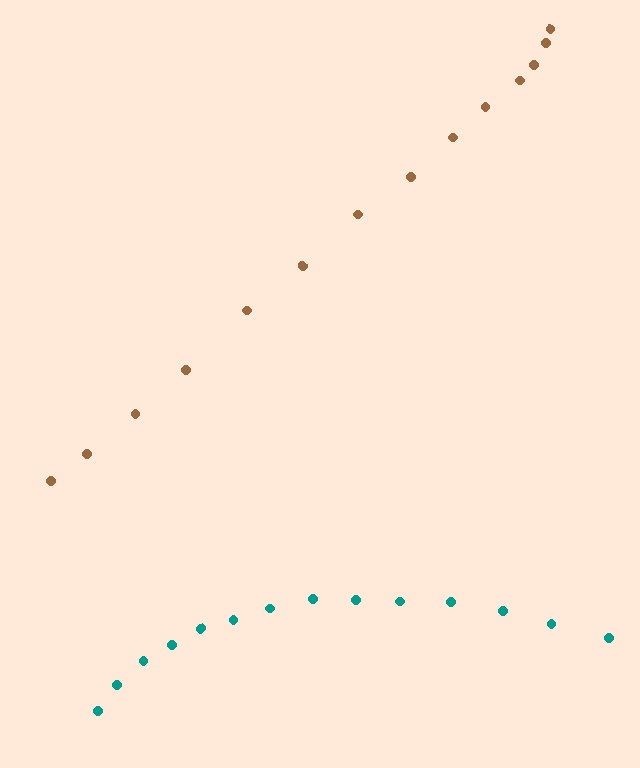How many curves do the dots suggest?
There are 2 distinct paths.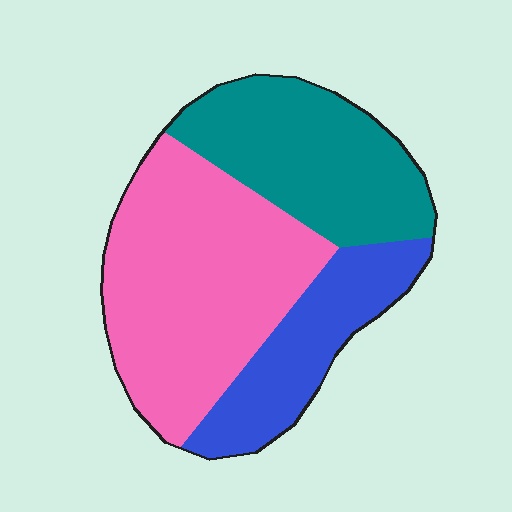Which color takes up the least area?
Blue, at roughly 20%.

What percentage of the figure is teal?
Teal takes up about one third (1/3) of the figure.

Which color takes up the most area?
Pink, at roughly 45%.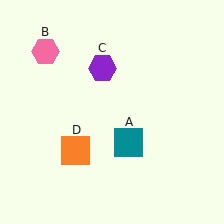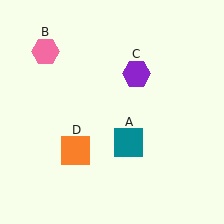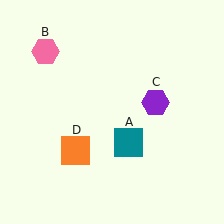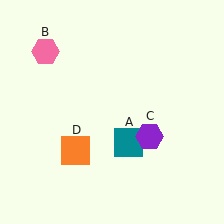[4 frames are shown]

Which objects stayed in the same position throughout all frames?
Teal square (object A) and pink hexagon (object B) and orange square (object D) remained stationary.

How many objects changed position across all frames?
1 object changed position: purple hexagon (object C).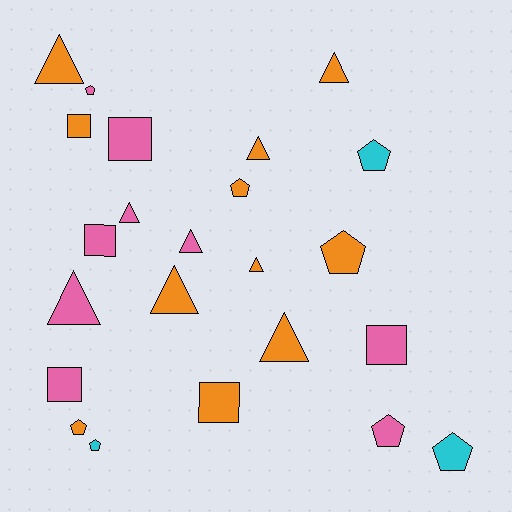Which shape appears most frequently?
Triangle, with 9 objects.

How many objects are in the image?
There are 23 objects.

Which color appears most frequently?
Orange, with 11 objects.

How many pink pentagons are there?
There are 2 pink pentagons.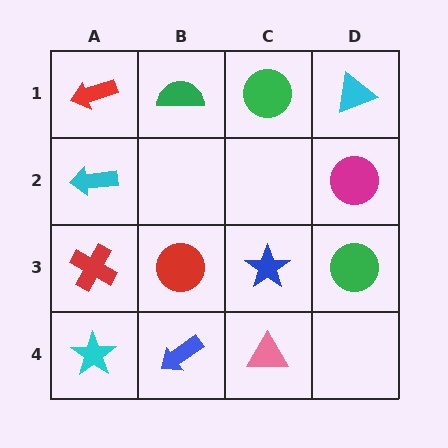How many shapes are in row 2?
2 shapes.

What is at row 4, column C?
A pink triangle.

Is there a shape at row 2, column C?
No, that cell is empty.